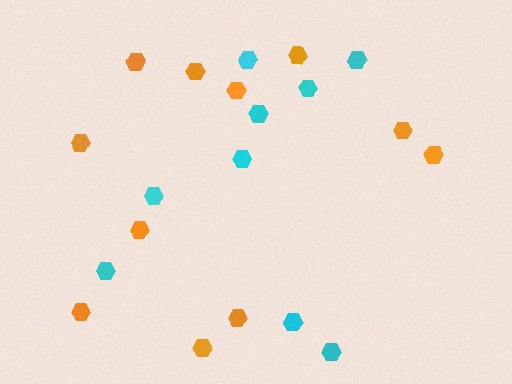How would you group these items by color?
There are 2 groups: one group of orange hexagons (11) and one group of cyan hexagons (9).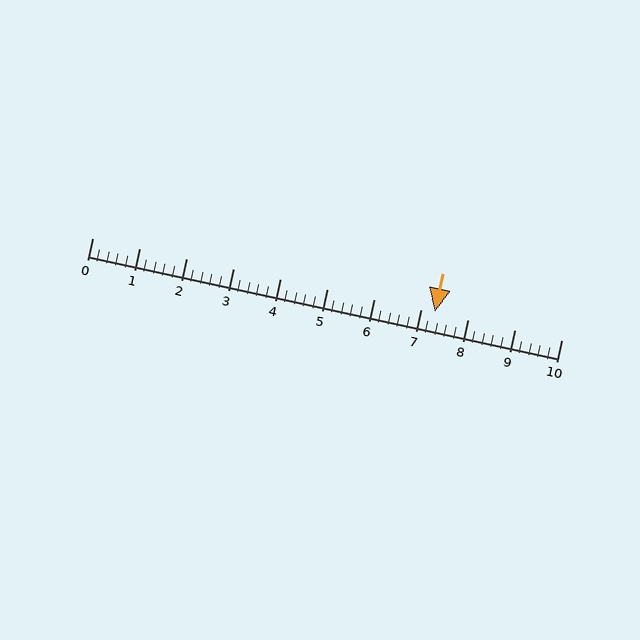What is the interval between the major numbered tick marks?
The major tick marks are spaced 1 units apart.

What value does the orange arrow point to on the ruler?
The orange arrow points to approximately 7.3.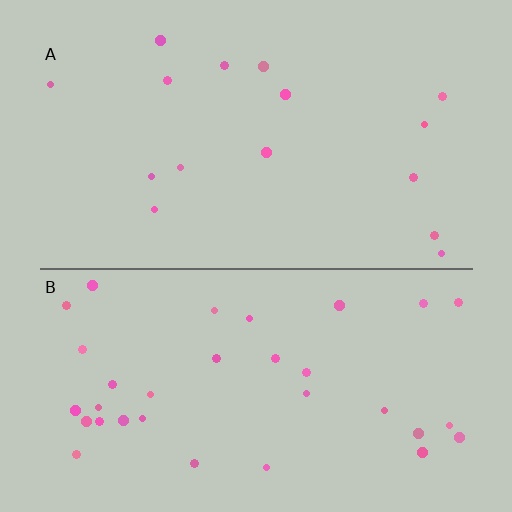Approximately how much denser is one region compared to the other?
Approximately 2.1× — region B over region A.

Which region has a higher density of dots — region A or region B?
B (the bottom).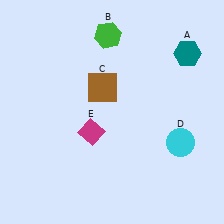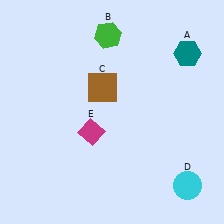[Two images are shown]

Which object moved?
The cyan circle (D) moved down.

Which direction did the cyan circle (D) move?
The cyan circle (D) moved down.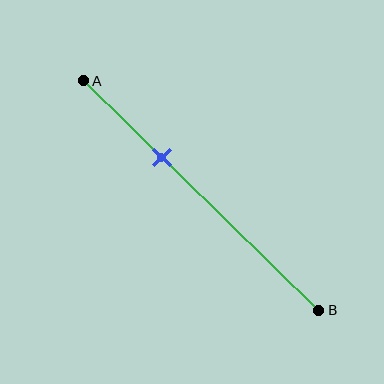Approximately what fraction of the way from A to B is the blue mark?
The blue mark is approximately 35% of the way from A to B.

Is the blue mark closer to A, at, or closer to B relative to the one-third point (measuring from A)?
The blue mark is approximately at the one-third point of segment AB.